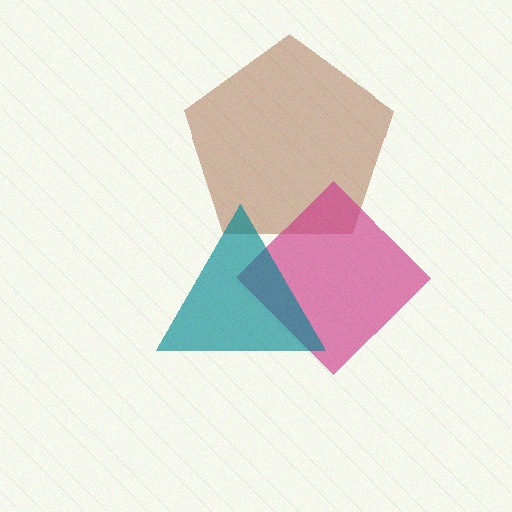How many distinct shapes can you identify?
There are 3 distinct shapes: a brown pentagon, a magenta diamond, a teal triangle.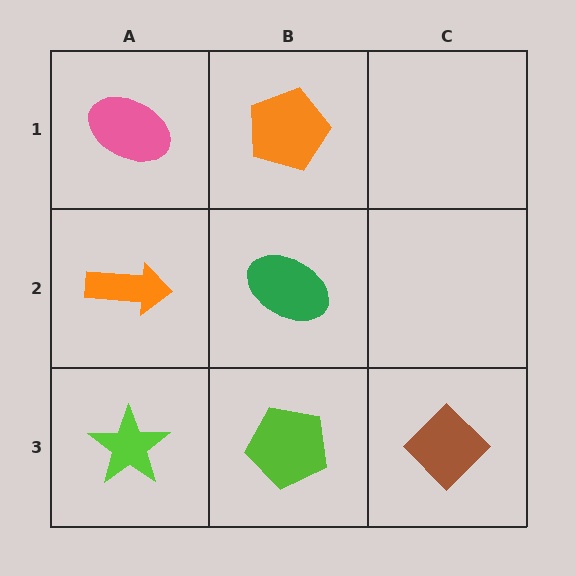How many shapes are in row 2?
2 shapes.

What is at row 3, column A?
A lime star.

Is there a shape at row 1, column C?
No, that cell is empty.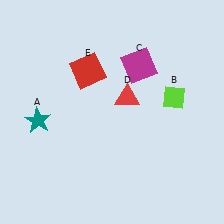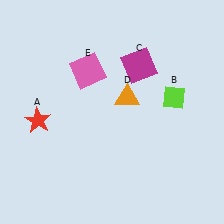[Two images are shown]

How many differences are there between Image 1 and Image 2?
There are 3 differences between the two images.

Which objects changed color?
A changed from teal to red. D changed from red to orange. E changed from red to pink.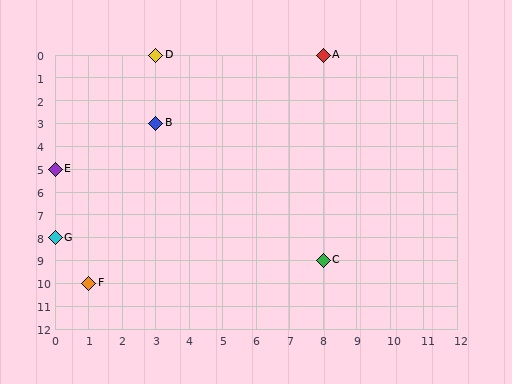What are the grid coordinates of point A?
Point A is at grid coordinates (8, 0).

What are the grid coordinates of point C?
Point C is at grid coordinates (8, 9).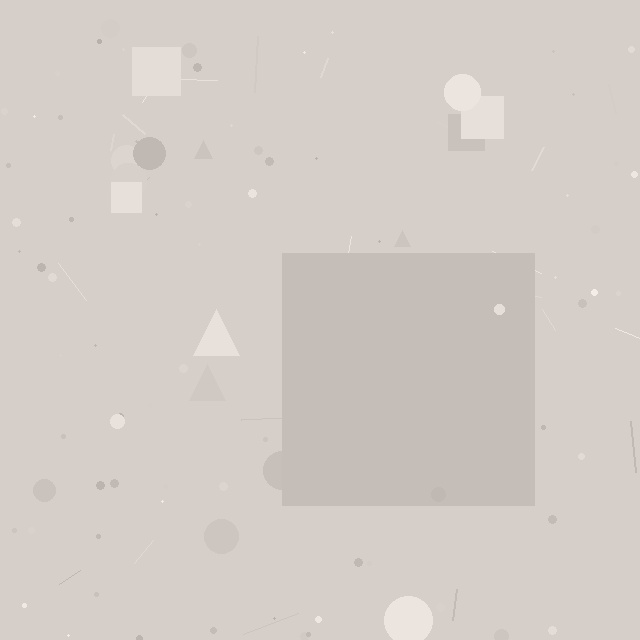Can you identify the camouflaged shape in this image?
The camouflaged shape is a square.